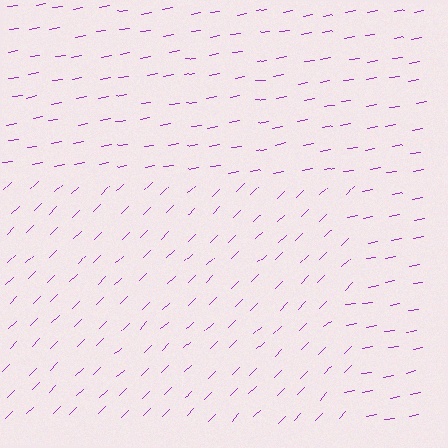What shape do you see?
I see a rectangle.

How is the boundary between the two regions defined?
The boundary is defined purely by a change in line orientation (approximately 35 degrees difference). All lines are the same color and thickness.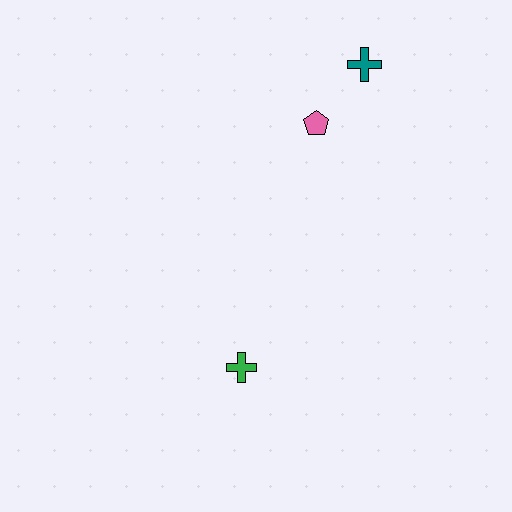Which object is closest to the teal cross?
The pink pentagon is closest to the teal cross.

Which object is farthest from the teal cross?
The green cross is farthest from the teal cross.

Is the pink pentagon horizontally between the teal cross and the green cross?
Yes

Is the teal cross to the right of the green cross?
Yes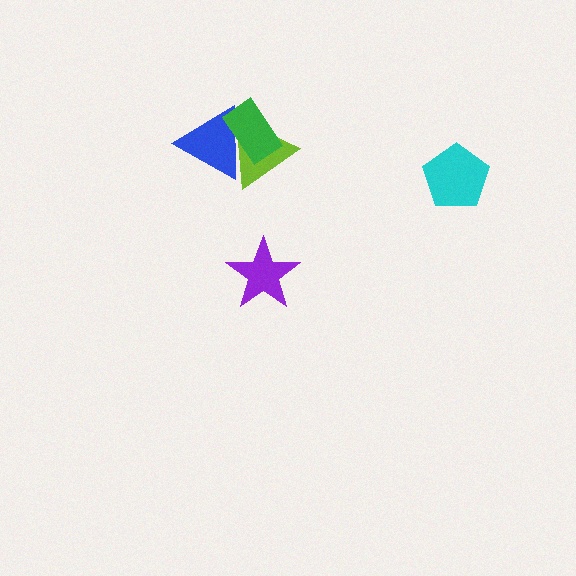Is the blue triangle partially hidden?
Yes, it is partially covered by another shape.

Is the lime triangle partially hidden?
Yes, it is partially covered by another shape.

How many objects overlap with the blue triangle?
2 objects overlap with the blue triangle.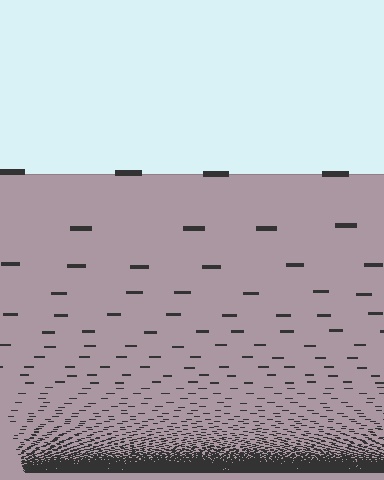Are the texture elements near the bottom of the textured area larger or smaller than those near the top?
Smaller. The gradient is inverted — elements near the bottom are smaller and denser.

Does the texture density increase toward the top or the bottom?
Density increases toward the bottom.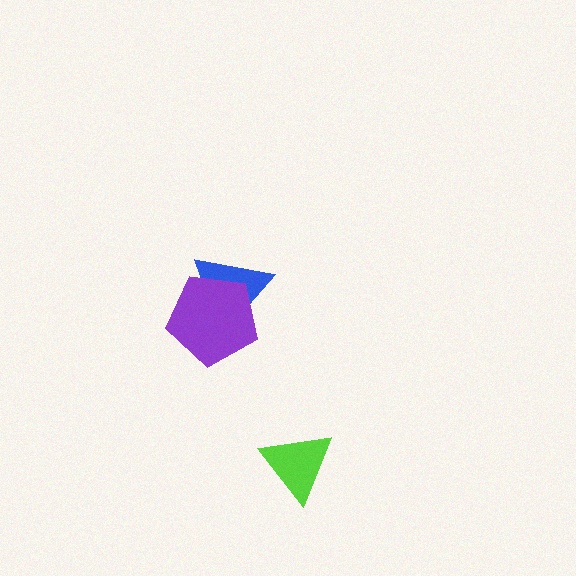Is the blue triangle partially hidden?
Yes, it is partially covered by another shape.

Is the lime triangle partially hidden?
No, no other shape covers it.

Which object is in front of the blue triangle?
The purple pentagon is in front of the blue triangle.